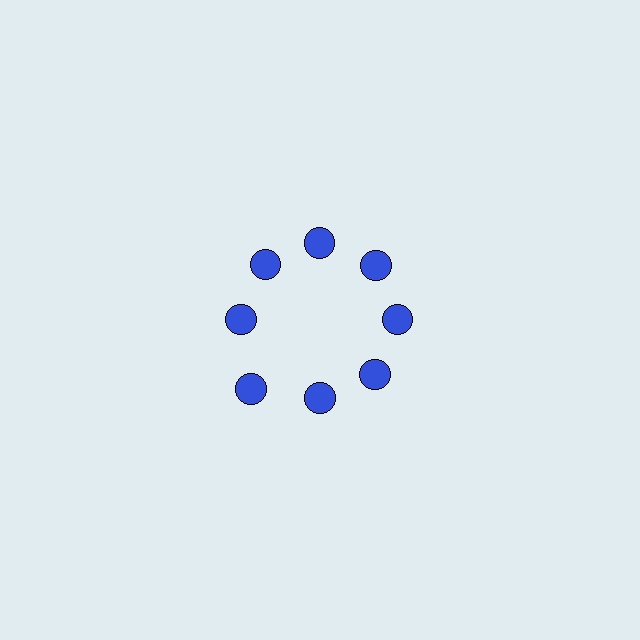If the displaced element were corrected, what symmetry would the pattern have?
It would have 8-fold rotational symmetry — the pattern would map onto itself every 45 degrees.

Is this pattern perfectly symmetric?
No. The 8 blue circles are arranged in a ring, but one element near the 8 o'clock position is pushed outward from the center, breaking the 8-fold rotational symmetry.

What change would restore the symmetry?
The symmetry would be restored by moving it inward, back onto the ring so that all 8 circles sit at equal angles and equal distance from the center.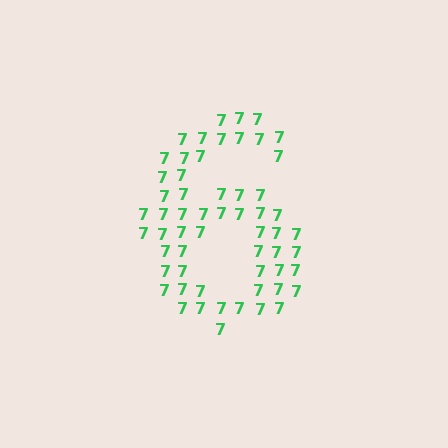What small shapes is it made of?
It is made of small digit 7's.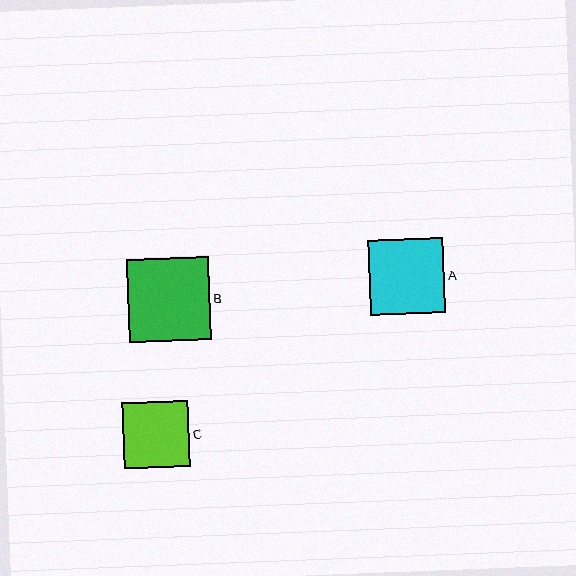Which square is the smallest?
Square C is the smallest with a size of approximately 66 pixels.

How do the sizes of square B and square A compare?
Square B and square A are approximately the same size.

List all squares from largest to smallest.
From largest to smallest: B, A, C.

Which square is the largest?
Square B is the largest with a size of approximately 82 pixels.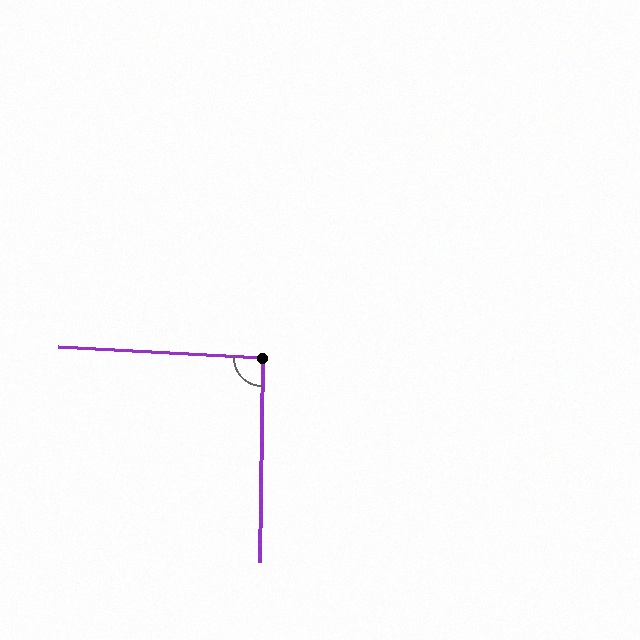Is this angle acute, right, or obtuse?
It is approximately a right angle.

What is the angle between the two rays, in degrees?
Approximately 92 degrees.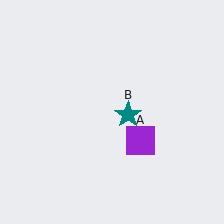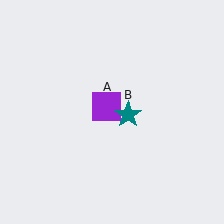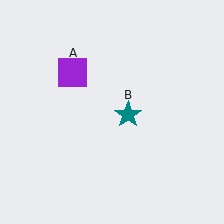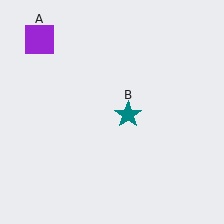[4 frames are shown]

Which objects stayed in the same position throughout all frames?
Teal star (object B) remained stationary.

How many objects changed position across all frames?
1 object changed position: purple square (object A).